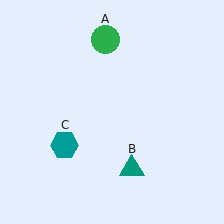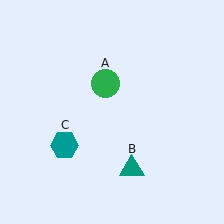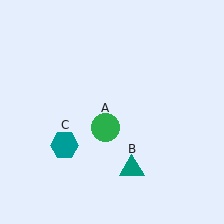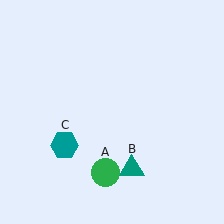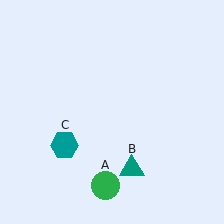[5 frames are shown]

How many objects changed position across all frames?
1 object changed position: green circle (object A).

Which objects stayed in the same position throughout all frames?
Teal triangle (object B) and teal hexagon (object C) remained stationary.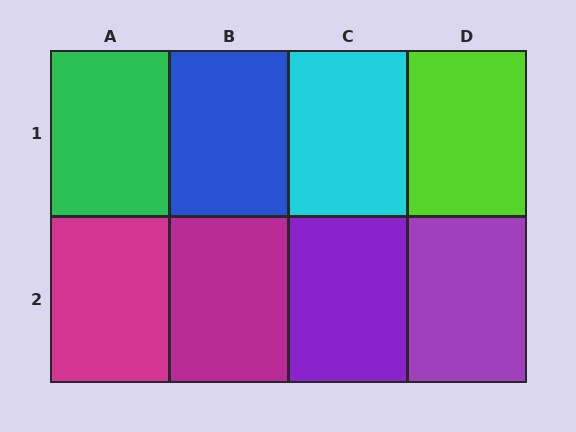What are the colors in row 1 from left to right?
Green, blue, cyan, lime.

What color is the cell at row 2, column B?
Magenta.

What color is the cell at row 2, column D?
Purple.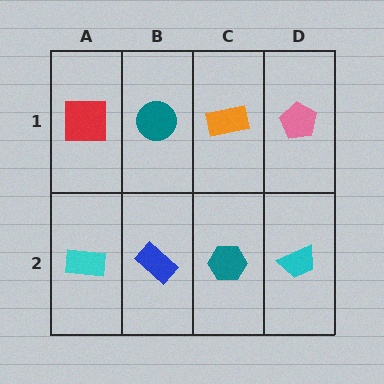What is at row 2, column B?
A blue rectangle.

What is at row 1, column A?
A red square.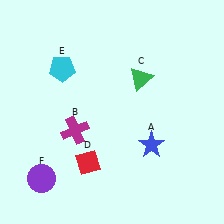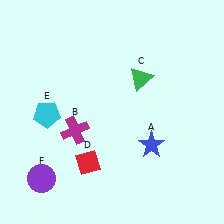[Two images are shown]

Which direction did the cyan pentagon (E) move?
The cyan pentagon (E) moved down.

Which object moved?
The cyan pentagon (E) moved down.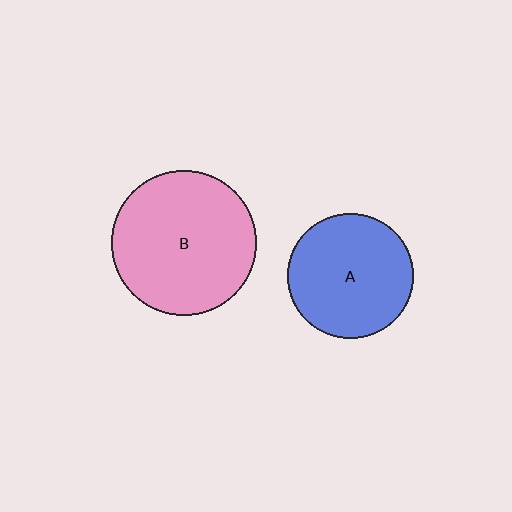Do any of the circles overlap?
No, none of the circles overlap.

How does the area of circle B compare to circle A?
Approximately 1.3 times.